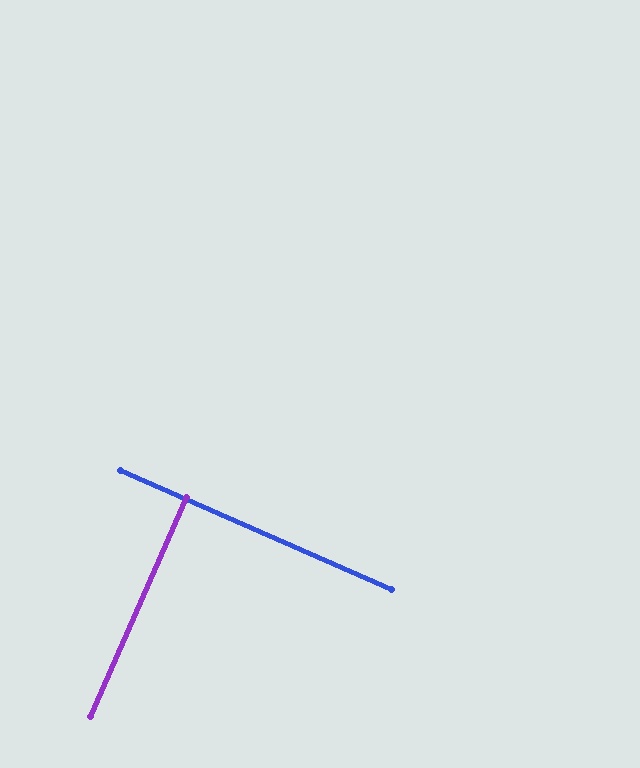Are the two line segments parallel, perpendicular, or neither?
Perpendicular — they meet at approximately 90°.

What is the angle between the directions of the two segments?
Approximately 90 degrees.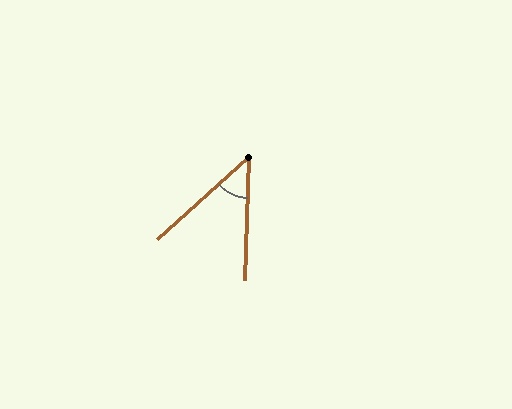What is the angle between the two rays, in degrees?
Approximately 46 degrees.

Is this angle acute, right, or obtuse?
It is acute.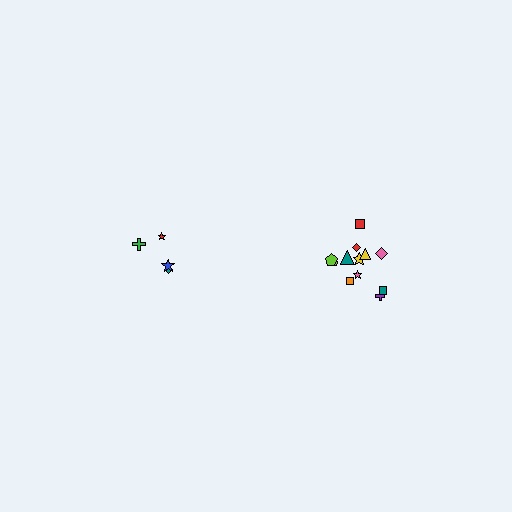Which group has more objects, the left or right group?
The right group.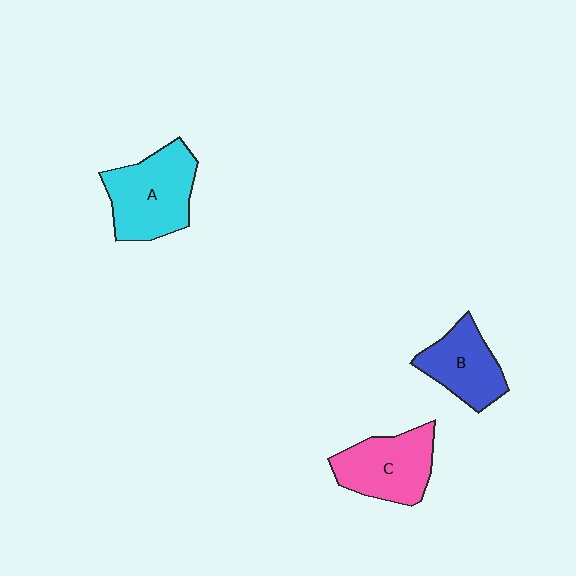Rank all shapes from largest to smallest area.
From largest to smallest: A (cyan), C (pink), B (blue).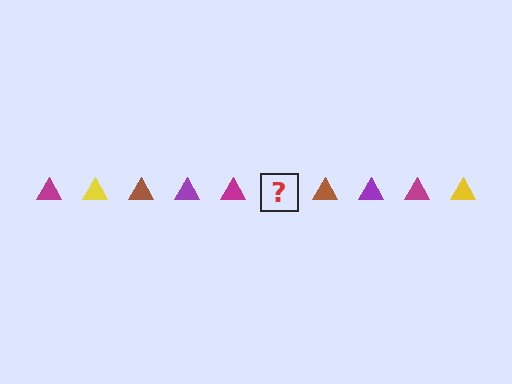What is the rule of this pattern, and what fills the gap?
The rule is that the pattern cycles through magenta, yellow, brown, purple triangles. The gap should be filled with a yellow triangle.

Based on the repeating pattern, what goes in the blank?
The blank should be a yellow triangle.